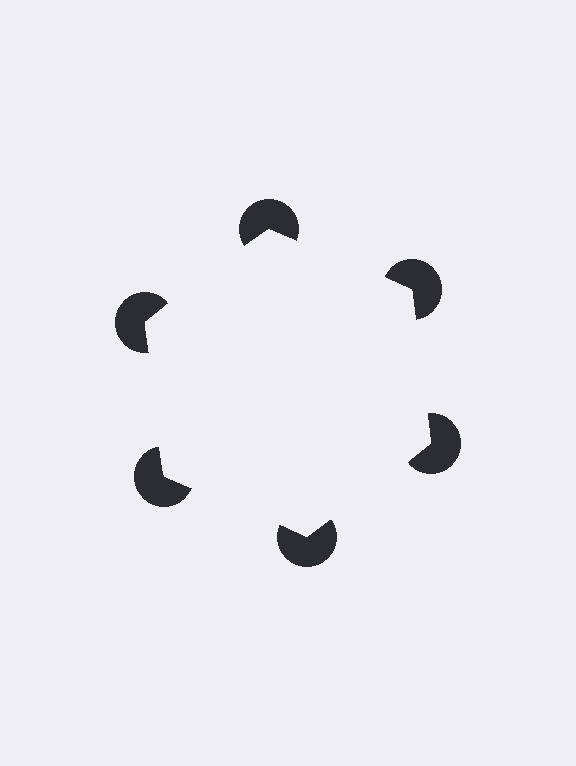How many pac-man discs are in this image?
There are 6 — one at each vertex of the illusory hexagon.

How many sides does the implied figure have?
6 sides.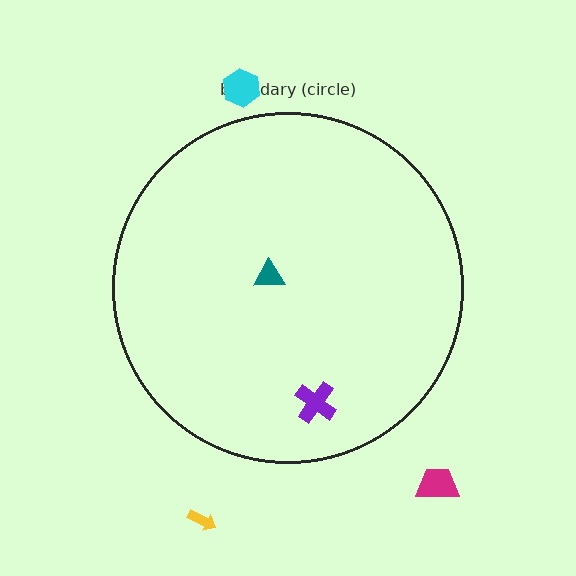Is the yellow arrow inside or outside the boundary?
Outside.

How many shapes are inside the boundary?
2 inside, 3 outside.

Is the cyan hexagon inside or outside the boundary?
Outside.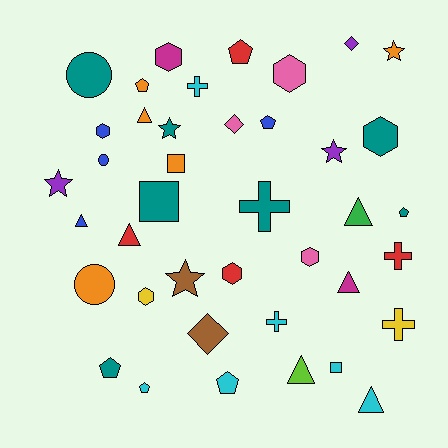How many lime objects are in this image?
There is 1 lime object.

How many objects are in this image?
There are 40 objects.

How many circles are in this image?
There are 3 circles.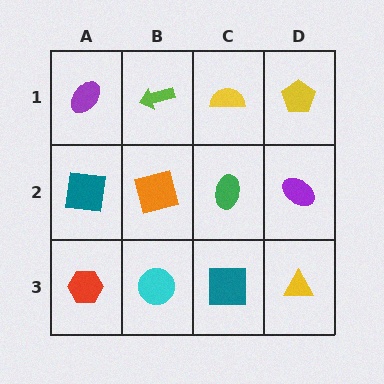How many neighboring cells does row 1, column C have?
3.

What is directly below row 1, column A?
A teal square.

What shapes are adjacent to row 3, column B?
An orange square (row 2, column B), a red hexagon (row 3, column A), a teal square (row 3, column C).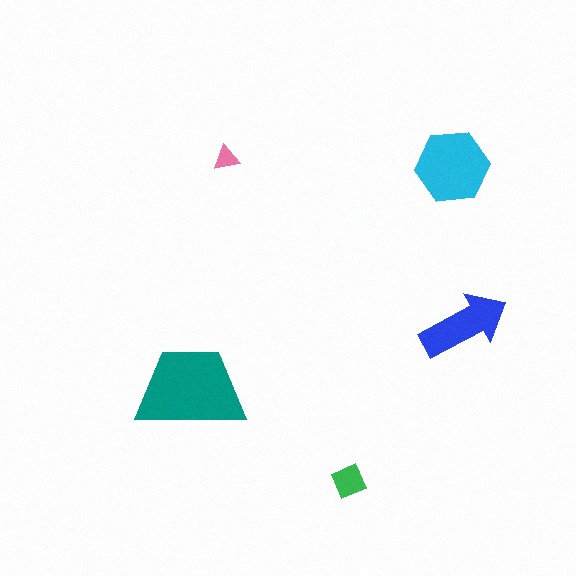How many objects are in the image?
There are 5 objects in the image.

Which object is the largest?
The teal trapezoid.